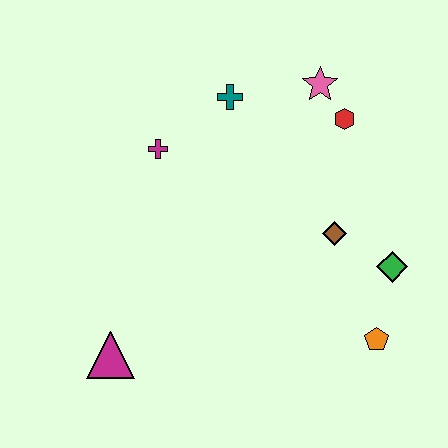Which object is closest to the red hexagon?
The pink star is closest to the red hexagon.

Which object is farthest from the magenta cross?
The orange pentagon is farthest from the magenta cross.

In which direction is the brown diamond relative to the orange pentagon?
The brown diamond is above the orange pentagon.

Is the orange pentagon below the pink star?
Yes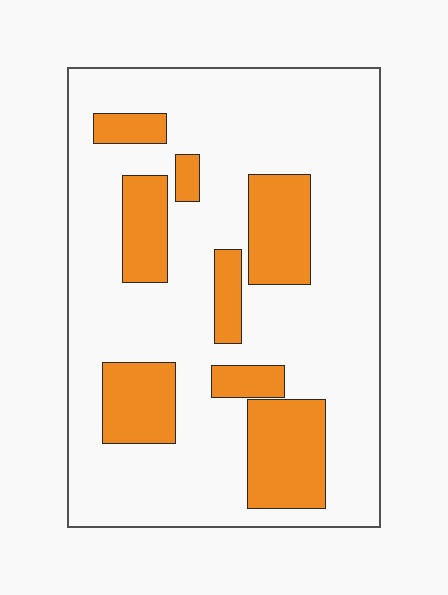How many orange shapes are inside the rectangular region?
8.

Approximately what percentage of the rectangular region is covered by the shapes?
Approximately 25%.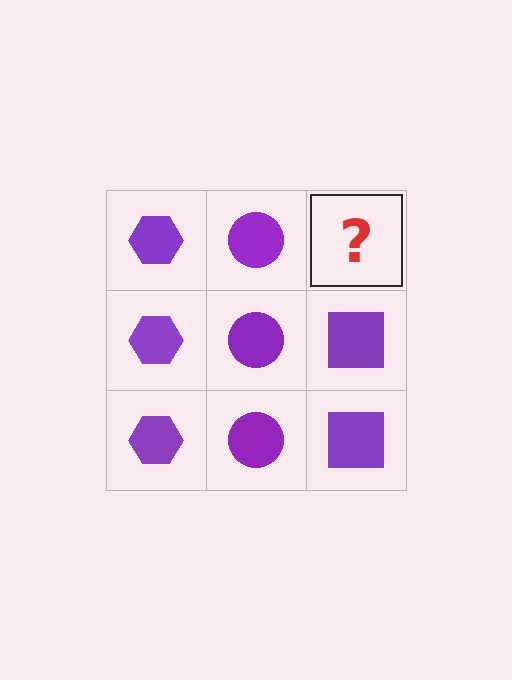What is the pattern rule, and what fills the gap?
The rule is that each column has a consistent shape. The gap should be filled with a purple square.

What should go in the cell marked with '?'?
The missing cell should contain a purple square.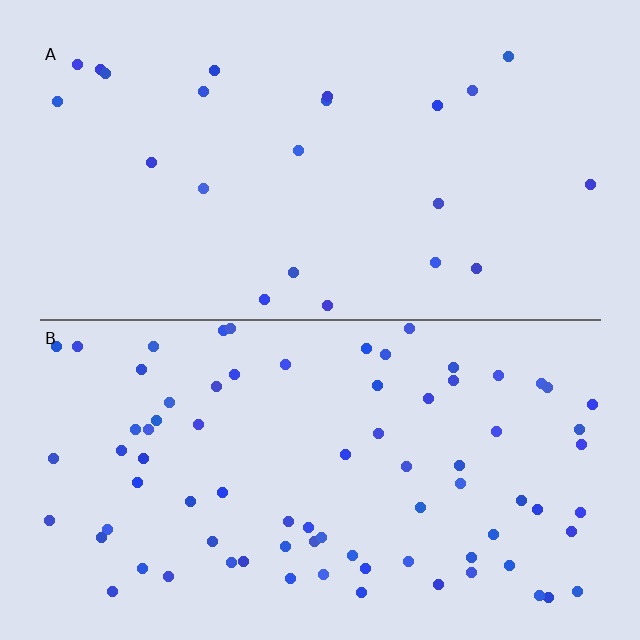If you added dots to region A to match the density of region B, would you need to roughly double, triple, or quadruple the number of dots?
Approximately triple.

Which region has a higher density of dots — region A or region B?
B (the bottom).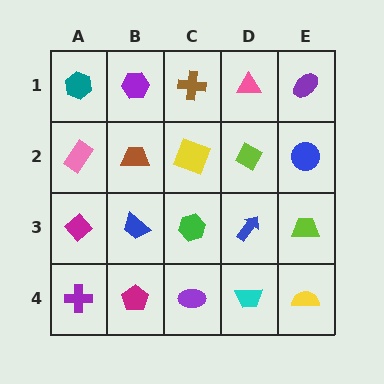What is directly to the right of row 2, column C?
A lime diamond.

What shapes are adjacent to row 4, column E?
A lime trapezoid (row 3, column E), a cyan trapezoid (row 4, column D).